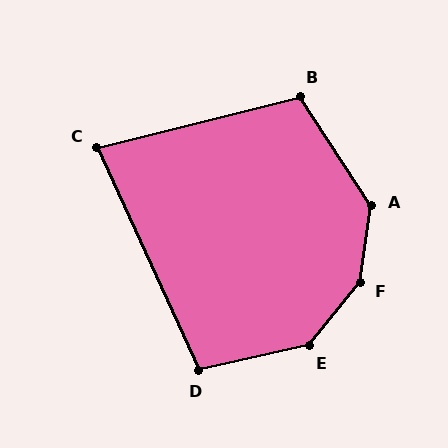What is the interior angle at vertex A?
Approximately 139 degrees (obtuse).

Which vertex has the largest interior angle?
F, at approximately 149 degrees.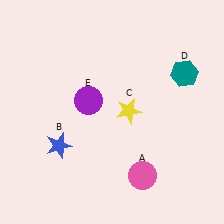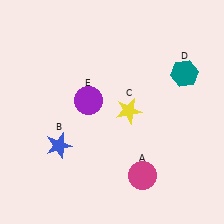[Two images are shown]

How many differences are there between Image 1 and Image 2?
There is 1 difference between the two images.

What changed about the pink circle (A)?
In Image 1, A is pink. In Image 2, it changed to magenta.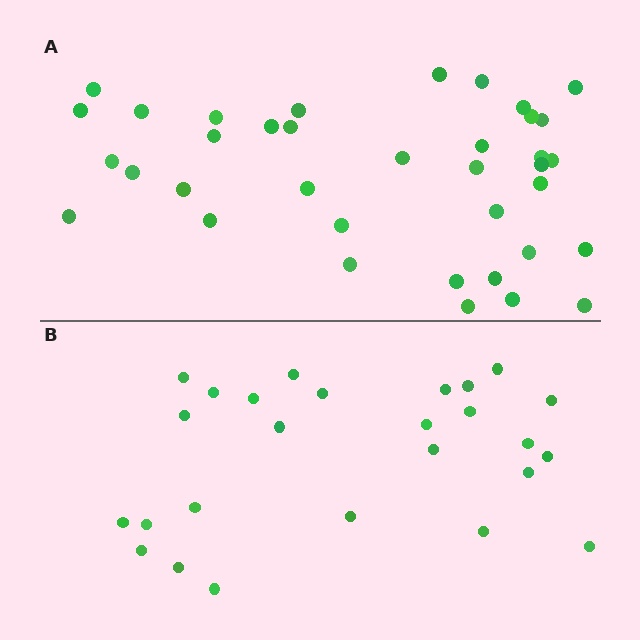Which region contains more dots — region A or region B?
Region A (the top region) has more dots.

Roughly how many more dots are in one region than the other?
Region A has roughly 12 or so more dots than region B.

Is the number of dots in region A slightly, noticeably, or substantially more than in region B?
Region A has noticeably more, but not dramatically so. The ratio is roughly 1.4 to 1.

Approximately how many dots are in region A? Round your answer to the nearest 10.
About 40 dots. (The exact count is 37, which rounds to 40.)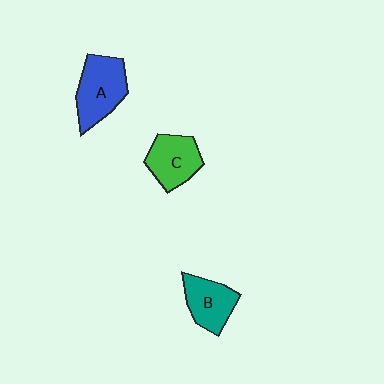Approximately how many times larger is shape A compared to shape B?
Approximately 1.3 times.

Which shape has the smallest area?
Shape B (teal).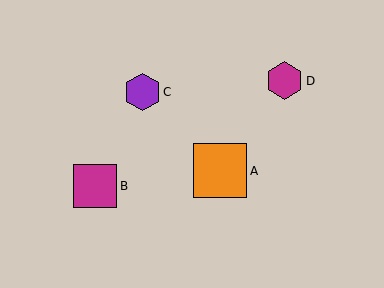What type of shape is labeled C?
Shape C is a purple hexagon.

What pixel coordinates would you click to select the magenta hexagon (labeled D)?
Click at (284, 81) to select the magenta hexagon D.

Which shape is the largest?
The orange square (labeled A) is the largest.